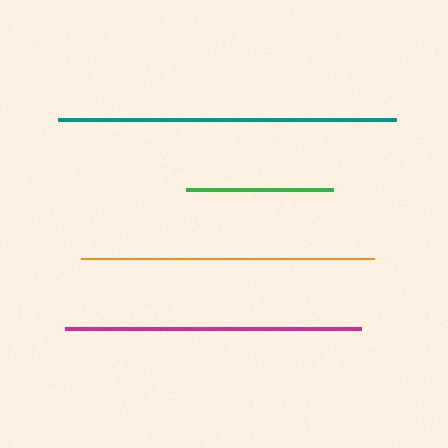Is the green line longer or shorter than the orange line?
The orange line is longer than the green line.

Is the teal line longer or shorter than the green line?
The teal line is longer than the green line.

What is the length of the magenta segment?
The magenta segment is approximately 297 pixels long.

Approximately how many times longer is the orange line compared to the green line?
The orange line is approximately 2.0 times the length of the green line.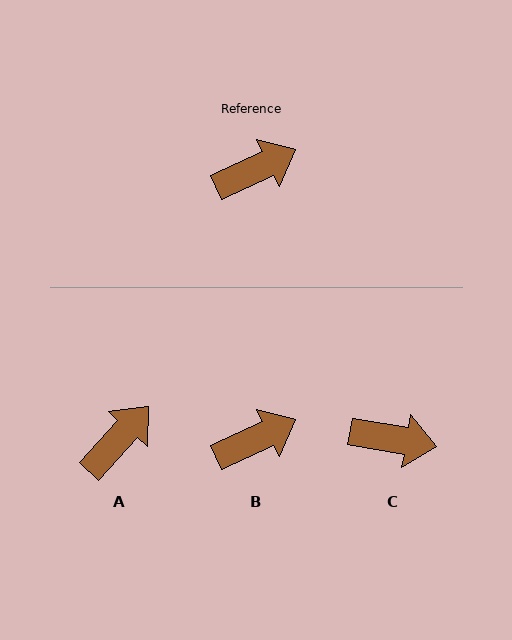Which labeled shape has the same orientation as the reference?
B.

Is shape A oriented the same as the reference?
No, it is off by about 22 degrees.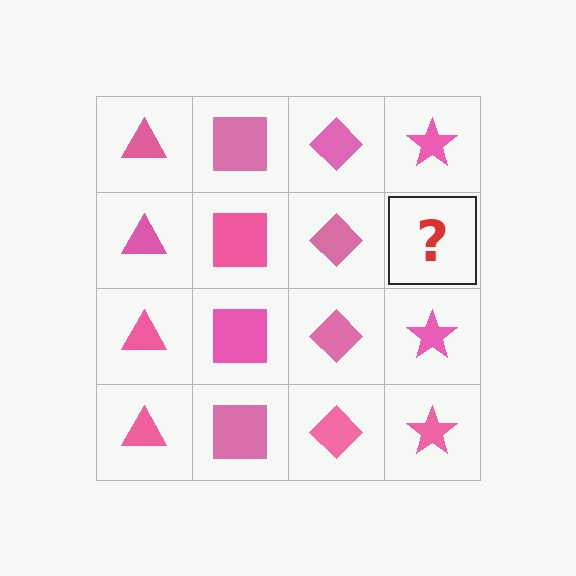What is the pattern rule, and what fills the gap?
The rule is that each column has a consistent shape. The gap should be filled with a pink star.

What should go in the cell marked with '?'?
The missing cell should contain a pink star.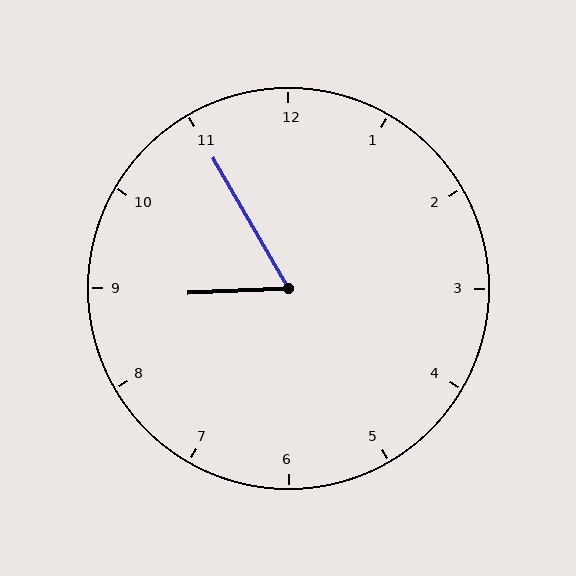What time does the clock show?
8:55.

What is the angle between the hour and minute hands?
Approximately 62 degrees.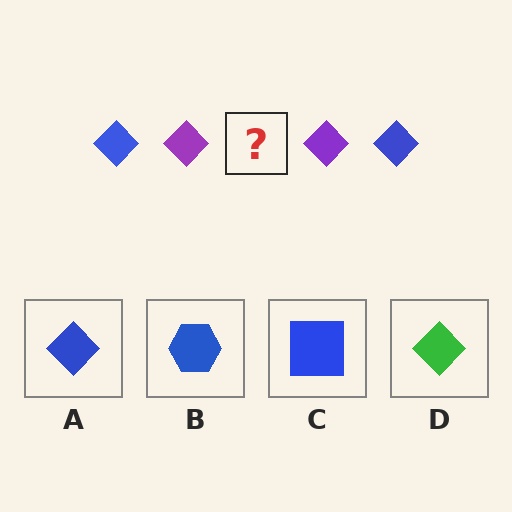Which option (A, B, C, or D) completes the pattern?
A.